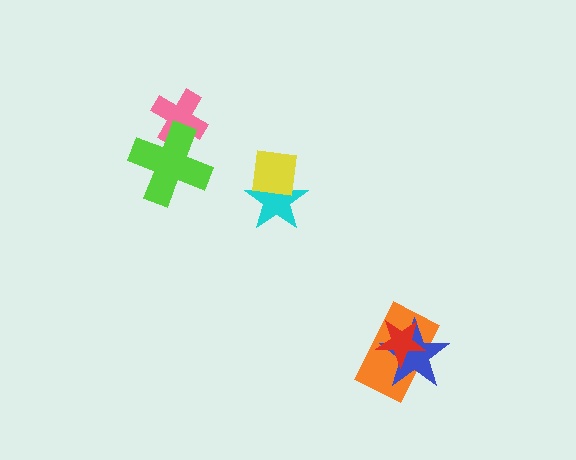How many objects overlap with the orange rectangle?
2 objects overlap with the orange rectangle.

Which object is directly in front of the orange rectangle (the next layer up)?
The blue star is directly in front of the orange rectangle.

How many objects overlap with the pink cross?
1 object overlaps with the pink cross.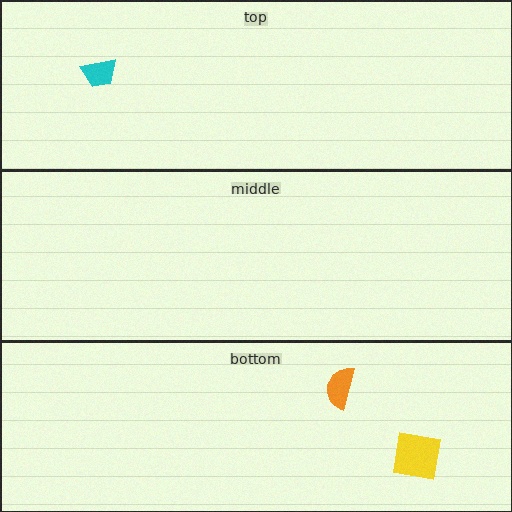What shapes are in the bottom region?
The yellow square, the orange semicircle.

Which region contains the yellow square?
The bottom region.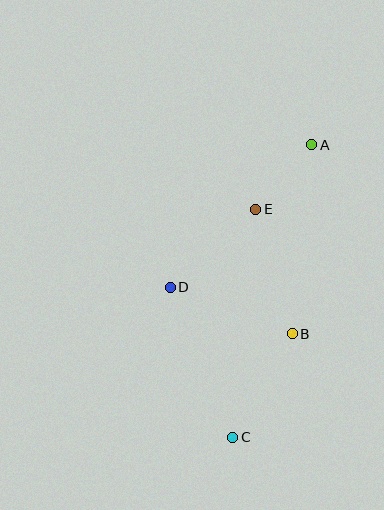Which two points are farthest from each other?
Points A and C are farthest from each other.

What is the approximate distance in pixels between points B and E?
The distance between B and E is approximately 130 pixels.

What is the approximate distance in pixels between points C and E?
The distance between C and E is approximately 229 pixels.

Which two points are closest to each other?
Points A and E are closest to each other.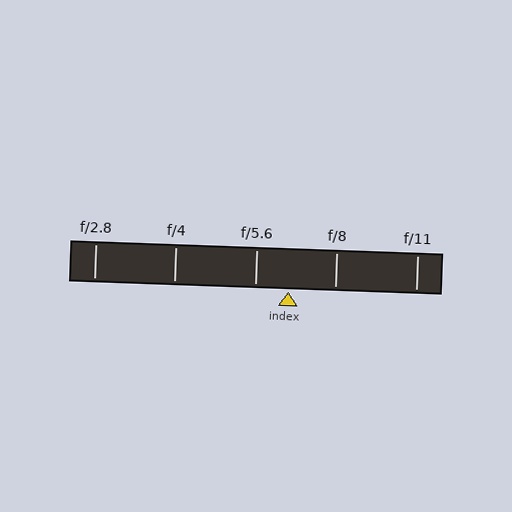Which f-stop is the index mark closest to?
The index mark is closest to f/5.6.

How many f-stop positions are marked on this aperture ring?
There are 5 f-stop positions marked.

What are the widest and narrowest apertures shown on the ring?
The widest aperture shown is f/2.8 and the narrowest is f/11.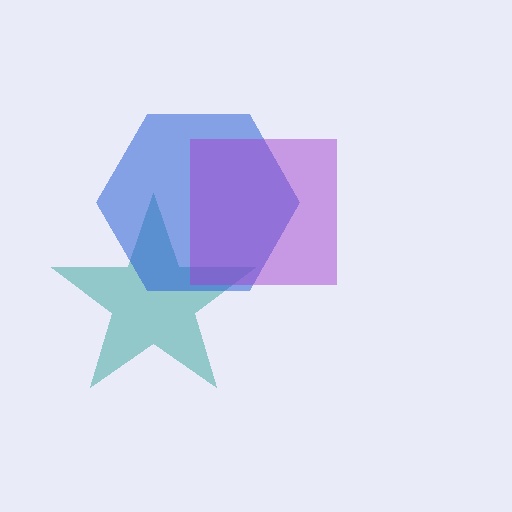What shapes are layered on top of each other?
The layered shapes are: a teal star, a blue hexagon, a purple square.